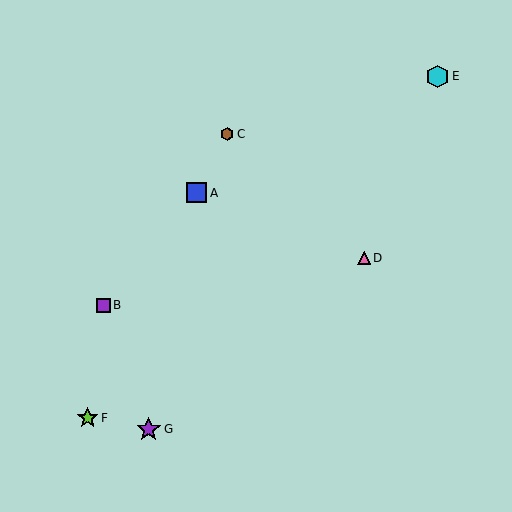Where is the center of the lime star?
The center of the lime star is at (88, 418).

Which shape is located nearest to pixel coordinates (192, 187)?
The blue square (labeled A) at (197, 193) is nearest to that location.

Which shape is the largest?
The purple star (labeled G) is the largest.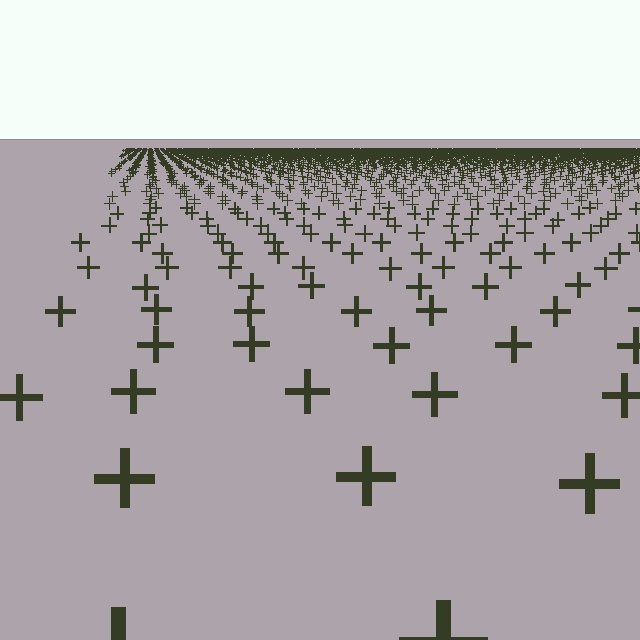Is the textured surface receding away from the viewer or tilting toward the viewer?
The surface is receding away from the viewer. Texture elements get smaller and denser toward the top.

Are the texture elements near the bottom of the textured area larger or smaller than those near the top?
Larger. Near the bottom, elements are closer to the viewer and appear at a bigger on-screen size.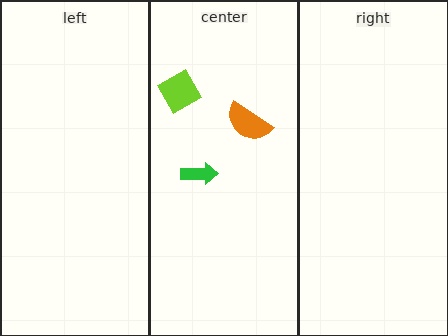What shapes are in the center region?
The green arrow, the orange semicircle, the lime diamond.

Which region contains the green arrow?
The center region.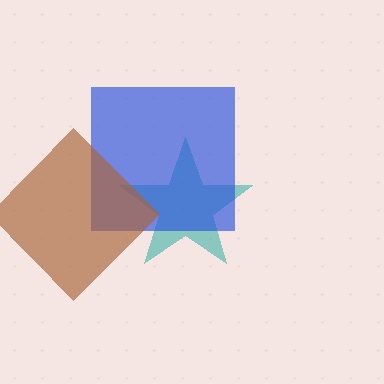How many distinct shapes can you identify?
There are 3 distinct shapes: a teal star, a blue square, a brown diamond.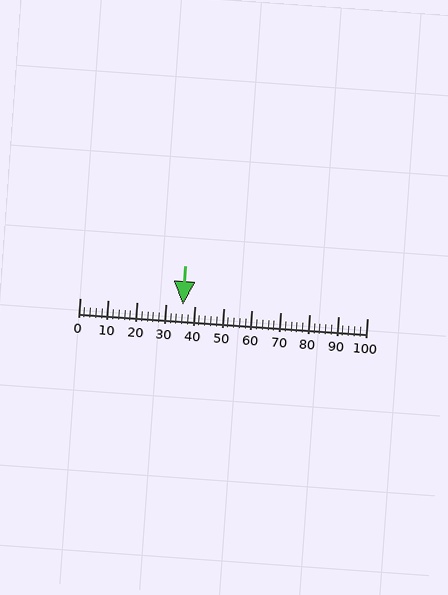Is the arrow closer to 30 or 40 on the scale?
The arrow is closer to 40.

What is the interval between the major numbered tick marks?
The major tick marks are spaced 10 units apart.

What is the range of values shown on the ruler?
The ruler shows values from 0 to 100.